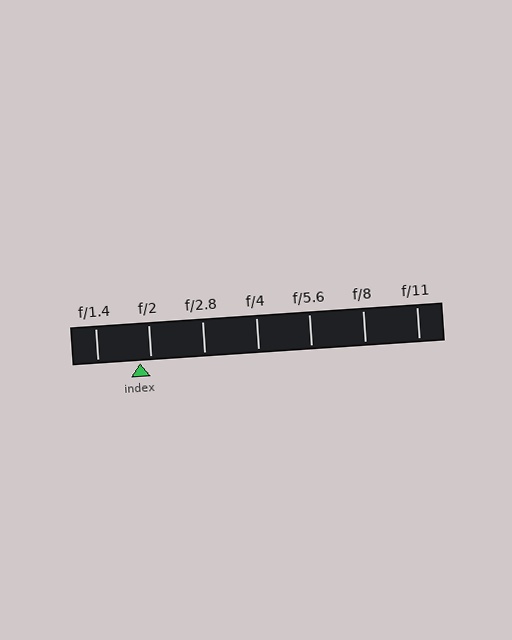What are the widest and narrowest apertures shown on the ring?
The widest aperture shown is f/1.4 and the narrowest is f/11.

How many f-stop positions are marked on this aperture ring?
There are 7 f-stop positions marked.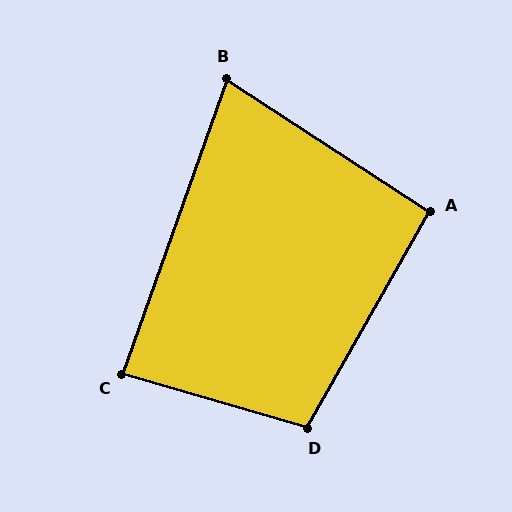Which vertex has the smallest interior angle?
B, at approximately 76 degrees.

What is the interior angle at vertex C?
Approximately 86 degrees (approximately right).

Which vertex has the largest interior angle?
D, at approximately 104 degrees.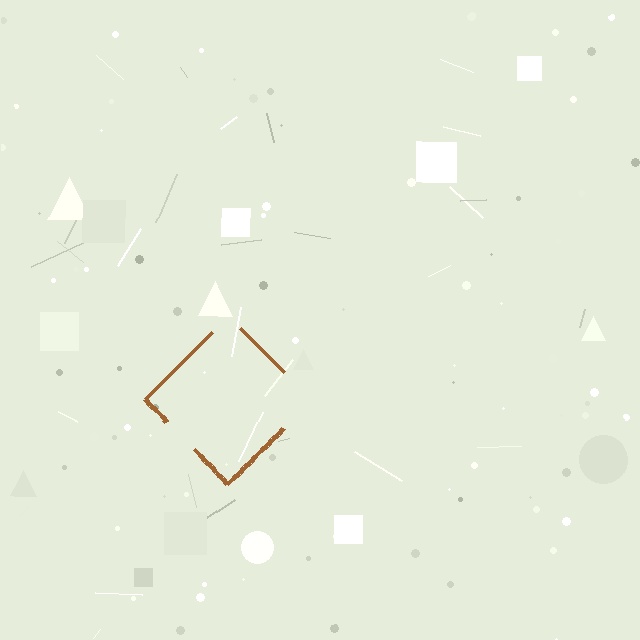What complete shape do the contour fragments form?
The contour fragments form a diamond.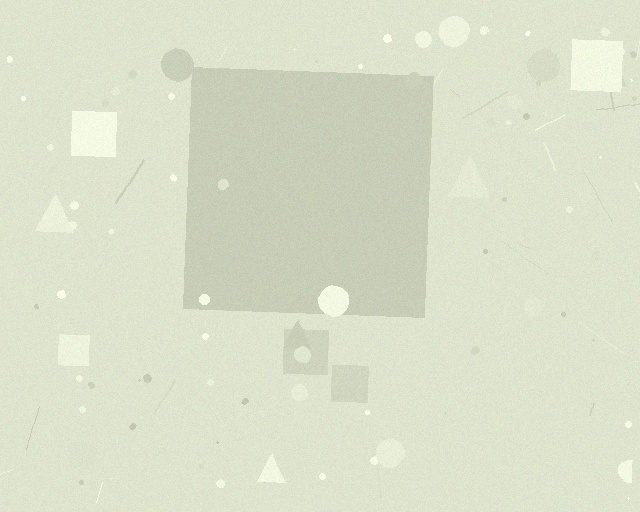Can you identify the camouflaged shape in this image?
The camouflaged shape is a square.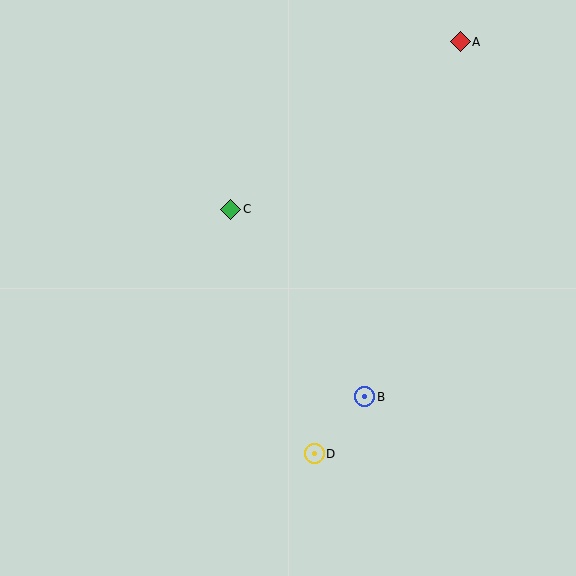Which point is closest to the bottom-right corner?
Point B is closest to the bottom-right corner.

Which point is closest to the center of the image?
Point C at (231, 209) is closest to the center.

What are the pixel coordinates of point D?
Point D is at (314, 454).